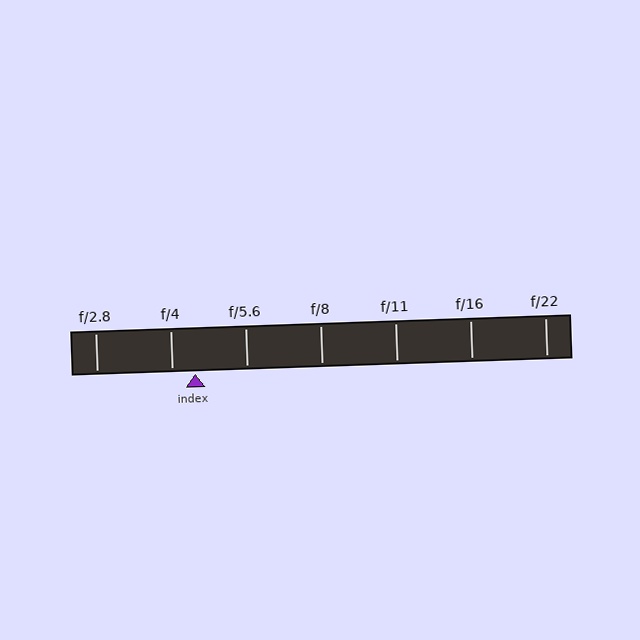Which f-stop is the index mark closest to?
The index mark is closest to f/4.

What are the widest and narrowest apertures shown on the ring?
The widest aperture shown is f/2.8 and the narrowest is f/22.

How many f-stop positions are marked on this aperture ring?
There are 7 f-stop positions marked.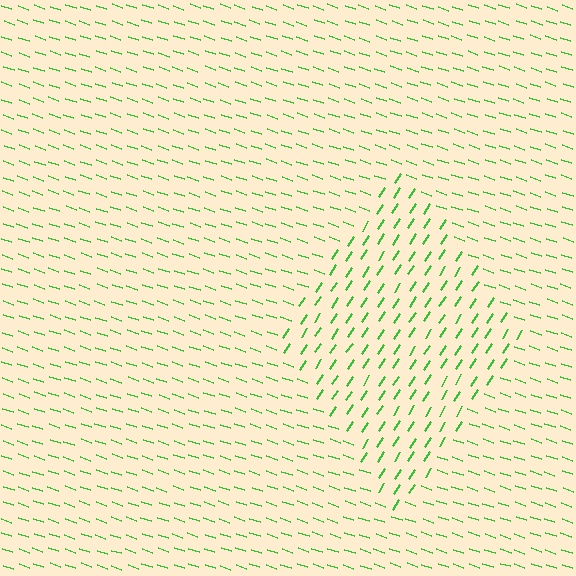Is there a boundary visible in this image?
Yes, there is a texture boundary formed by a change in line orientation.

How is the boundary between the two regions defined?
The boundary is defined purely by a change in line orientation (approximately 76 degrees difference). All lines are the same color and thickness.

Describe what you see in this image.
The image is filled with small green line segments. A diamond region in the image has lines oriented differently from the surrounding lines, creating a visible texture boundary.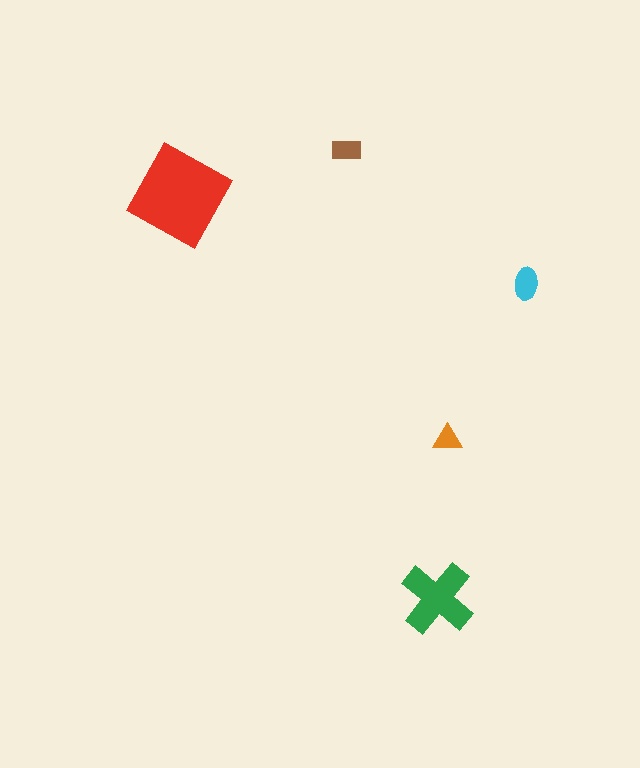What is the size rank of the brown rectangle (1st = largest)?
4th.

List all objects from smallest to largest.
The orange triangle, the brown rectangle, the cyan ellipse, the green cross, the red square.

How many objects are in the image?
There are 5 objects in the image.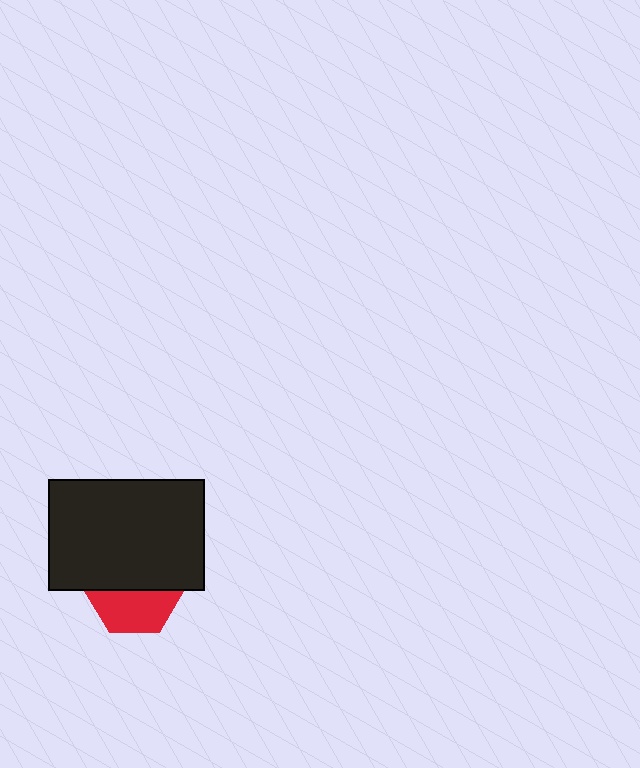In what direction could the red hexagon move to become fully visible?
The red hexagon could move down. That would shift it out from behind the black rectangle entirely.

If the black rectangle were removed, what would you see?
You would see the complete red hexagon.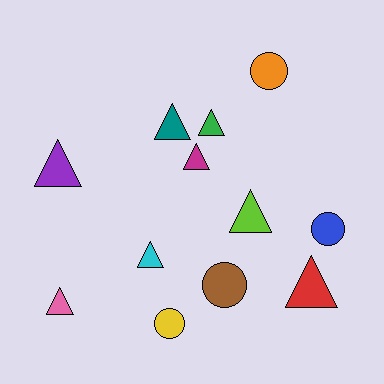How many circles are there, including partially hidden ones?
There are 4 circles.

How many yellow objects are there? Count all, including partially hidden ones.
There is 1 yellow object.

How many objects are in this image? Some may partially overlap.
There are 12 objects.